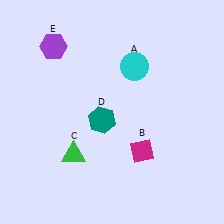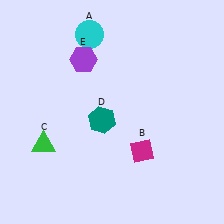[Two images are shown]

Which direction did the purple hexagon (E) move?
The purple hexagon (E) moved right.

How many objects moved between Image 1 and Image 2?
3 objects moved between the two images.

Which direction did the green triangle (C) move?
The green triangle (C) moved left.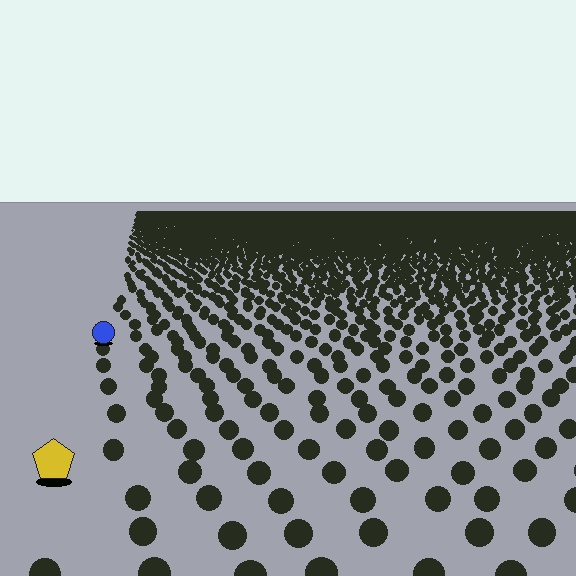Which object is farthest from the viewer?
The blue circle is farthest from the viewer. It appears smaller and the ground texture around it is denser.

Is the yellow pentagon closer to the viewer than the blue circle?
Yes. The yellow pentagon is closer — you can tell from the texture gradient: the ground texture is coarser near it.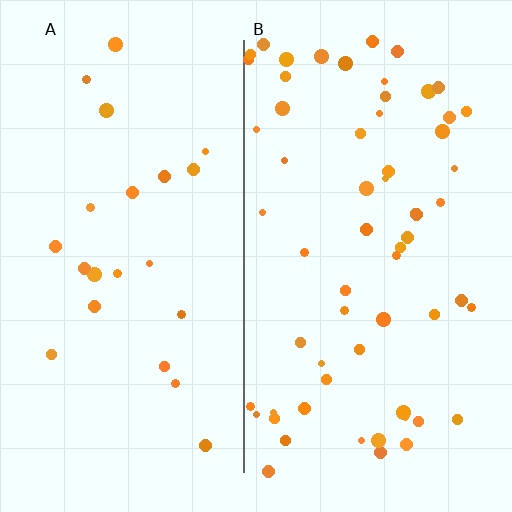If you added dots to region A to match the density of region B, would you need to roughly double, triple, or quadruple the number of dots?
Approximately triple.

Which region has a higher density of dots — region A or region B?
B (the right).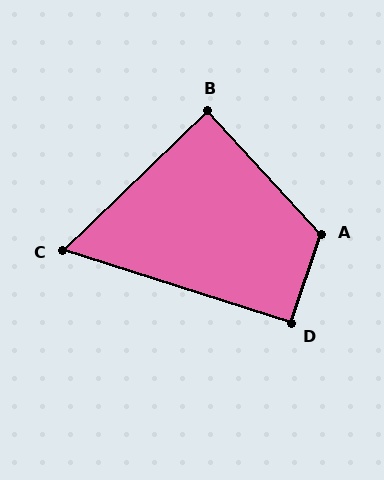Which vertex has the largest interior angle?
A, at approximately 119 degrees.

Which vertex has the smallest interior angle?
C, at approximately 61 degrees.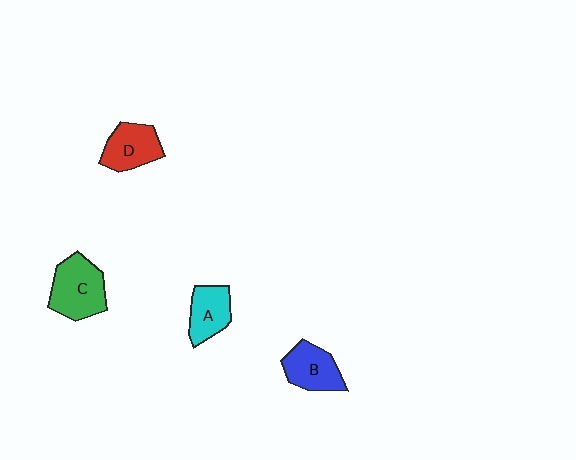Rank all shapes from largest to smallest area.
From largest to smallest: C (green), D (red), B (blue), A (cyan).